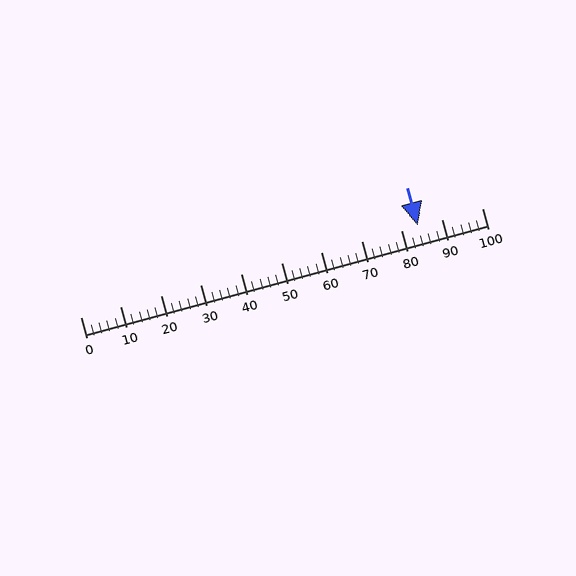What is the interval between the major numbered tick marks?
The major tick marks are spaced 10 units apart.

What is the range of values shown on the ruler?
The ruler shows values from 0 to 100.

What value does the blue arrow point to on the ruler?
The blue arrow points to approximately 84.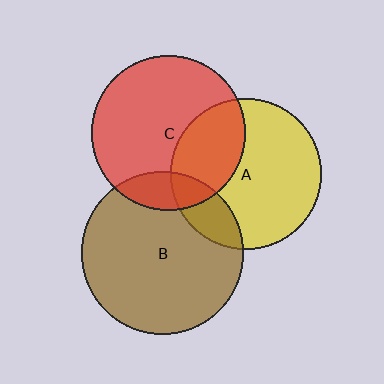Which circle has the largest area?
Circle B (brown).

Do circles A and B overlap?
Yes.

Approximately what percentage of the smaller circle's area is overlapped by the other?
Approximately 15%.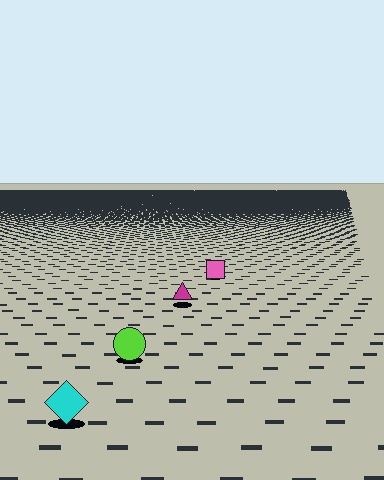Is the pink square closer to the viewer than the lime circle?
No. The lime circle is closer — you can tell from the texture gradient: the ground texture is coarser near it.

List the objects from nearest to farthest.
From nearest to farthest: the cyan diamond, the lime circle, the magenta triangle, the pink square.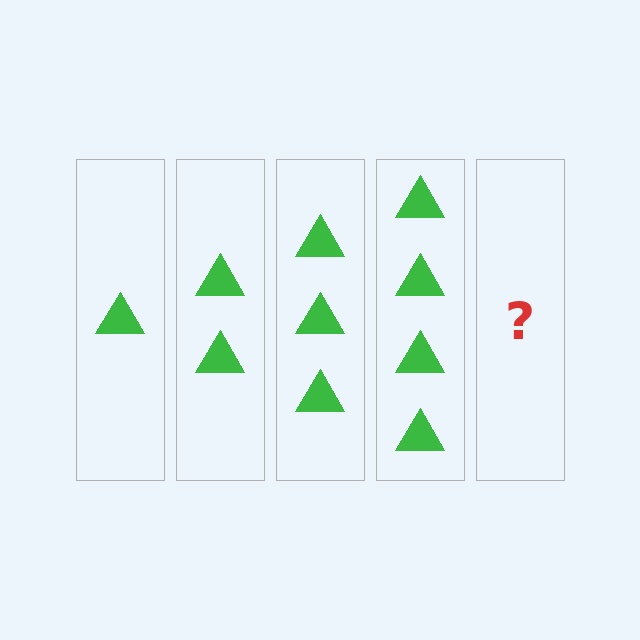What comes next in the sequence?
The next element should be 5 triangles.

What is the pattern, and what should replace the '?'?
The pattern is that each step adds one more triangle. The '?' should be 5 triangles.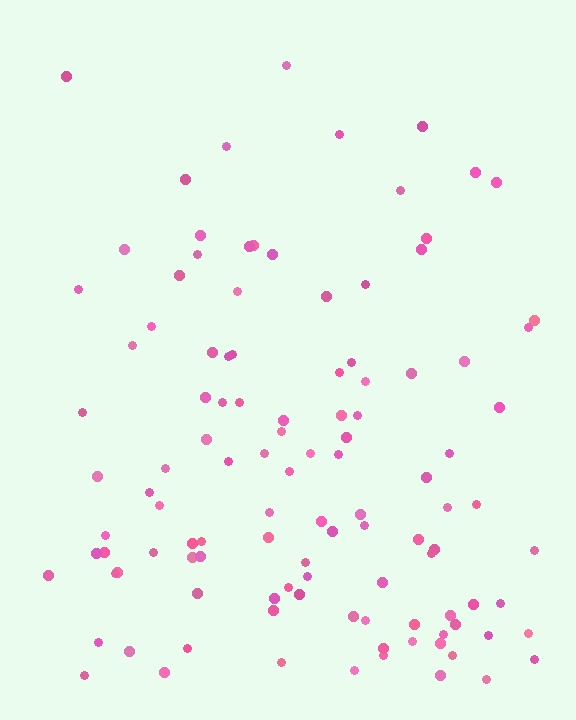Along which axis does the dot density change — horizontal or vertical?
Vertical.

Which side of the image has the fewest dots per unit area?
The top.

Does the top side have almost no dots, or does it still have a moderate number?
Still a moderate number, just noticeably fewer than the bottom.